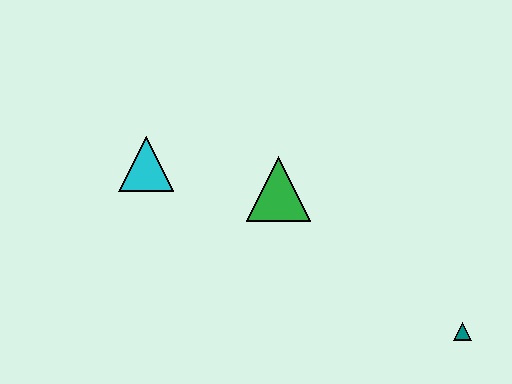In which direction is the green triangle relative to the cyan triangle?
The green triangle is to the right of the cyan triangle.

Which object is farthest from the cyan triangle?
The teal triangle is farthest from the cyan triangle.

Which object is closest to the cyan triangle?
The green triangle is closest to the cyan triangle.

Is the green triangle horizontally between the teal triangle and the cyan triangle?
Yes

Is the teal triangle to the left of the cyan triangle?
No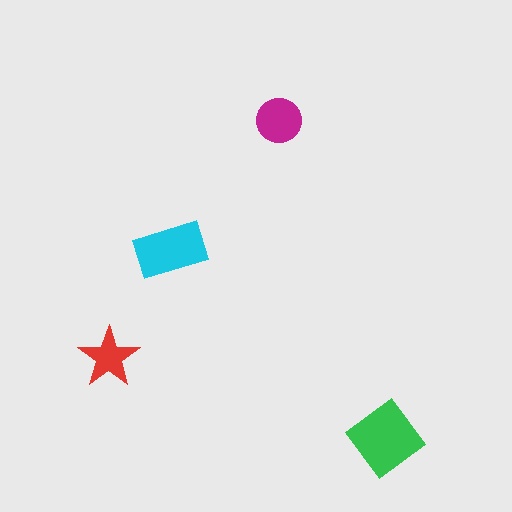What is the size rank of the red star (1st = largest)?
4th.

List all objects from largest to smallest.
The green diamond, the cyan rectangle, the magenta circle, the red star.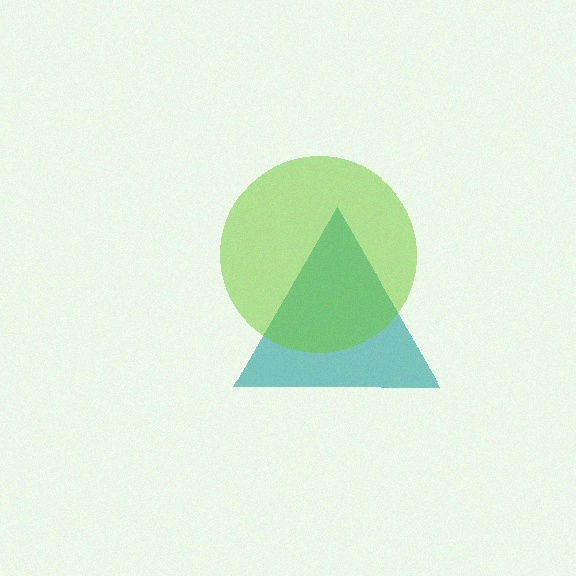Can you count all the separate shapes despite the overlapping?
Yes, there are 2 separate shapes.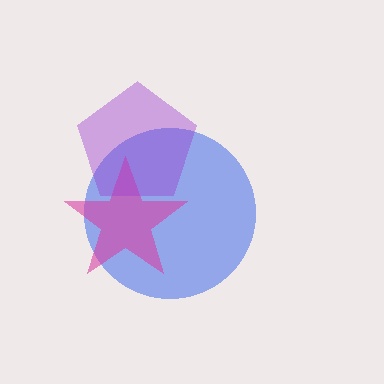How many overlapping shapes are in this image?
There are 3 overlapping shapes in the image.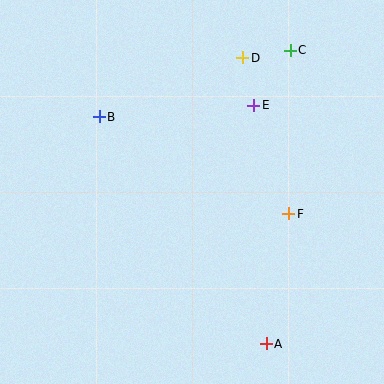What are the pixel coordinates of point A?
Point A is at (266, 344).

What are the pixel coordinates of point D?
Point D is at (243, 58).